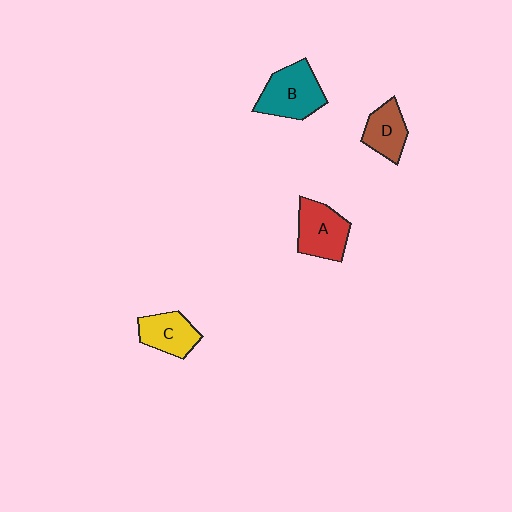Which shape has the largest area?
Shape B (teal).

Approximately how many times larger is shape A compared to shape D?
Approximately 1.3 times.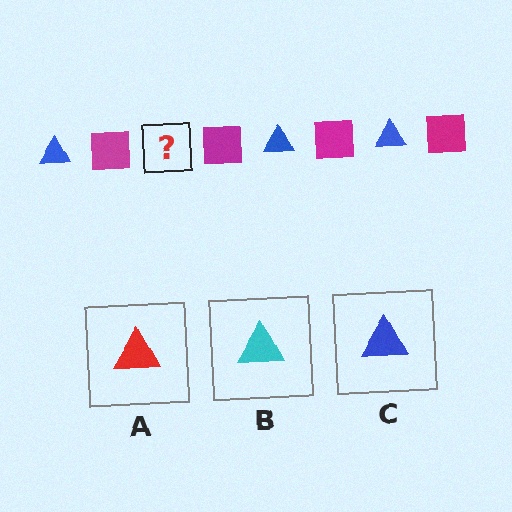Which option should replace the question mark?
Option C.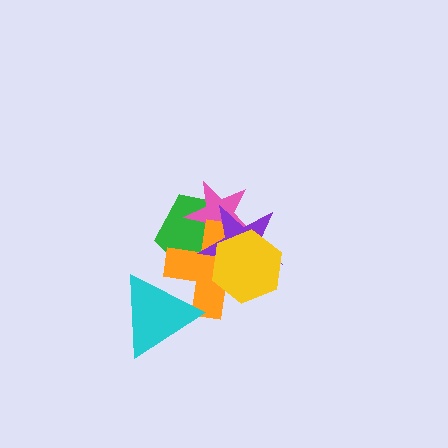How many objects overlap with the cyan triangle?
1 object overlaps with the cyan triangle.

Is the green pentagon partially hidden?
Yes, it is partially covered by another shape.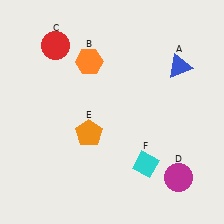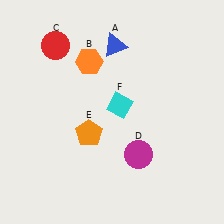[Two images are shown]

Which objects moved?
The objects that moved are: the blue triangle (A), the magenta circle (D), the cyan diamond (F).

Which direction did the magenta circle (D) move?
The magenta circle (D) moved left.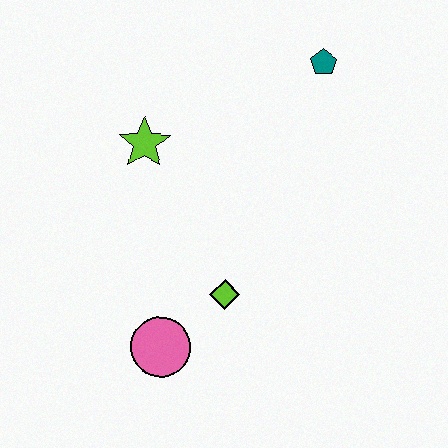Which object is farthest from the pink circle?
The teal pentagon is farthest from the pink circle.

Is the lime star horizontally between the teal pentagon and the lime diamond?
No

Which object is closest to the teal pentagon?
The lime star is closest to the teal pentagon.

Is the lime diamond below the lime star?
Yes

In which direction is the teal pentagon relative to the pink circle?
The teal pentagon is above the pink circle.